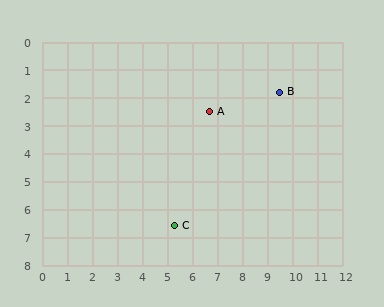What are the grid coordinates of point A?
Point A is at approximately (6.7, 2.5).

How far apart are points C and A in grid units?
Points C and A are about 4.3 grid units apart.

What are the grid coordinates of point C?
Point C is at approximately (5.3, 6.6).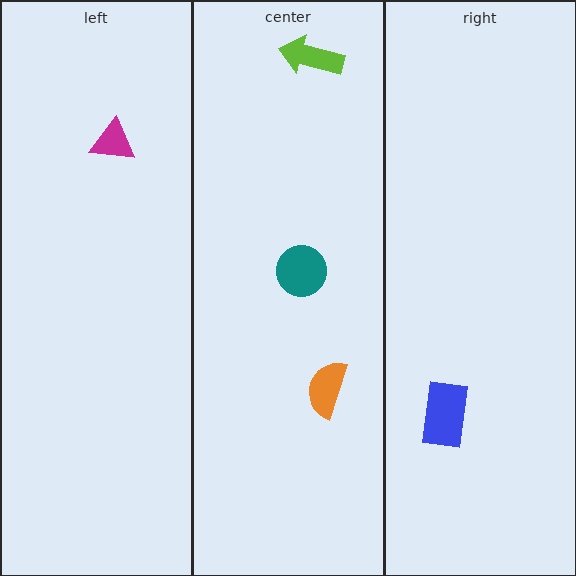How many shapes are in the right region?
1.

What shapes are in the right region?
The blue rectangle.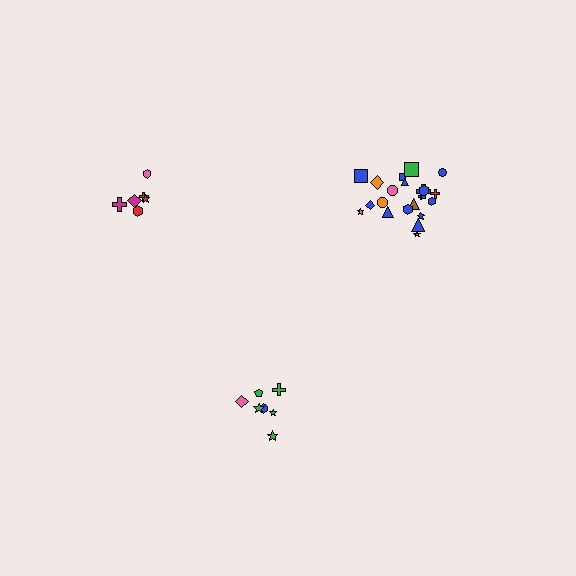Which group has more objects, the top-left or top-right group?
The top-right group.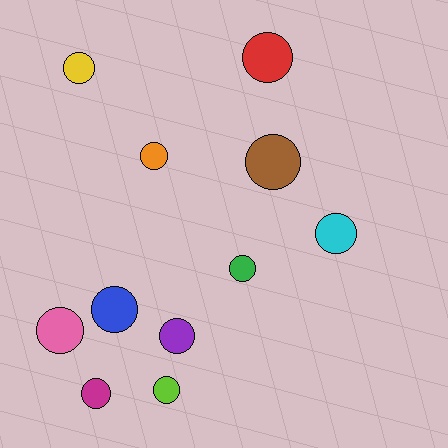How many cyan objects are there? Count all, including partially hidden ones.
There is 1 cyan object.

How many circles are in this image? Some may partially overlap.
There are 11 circles.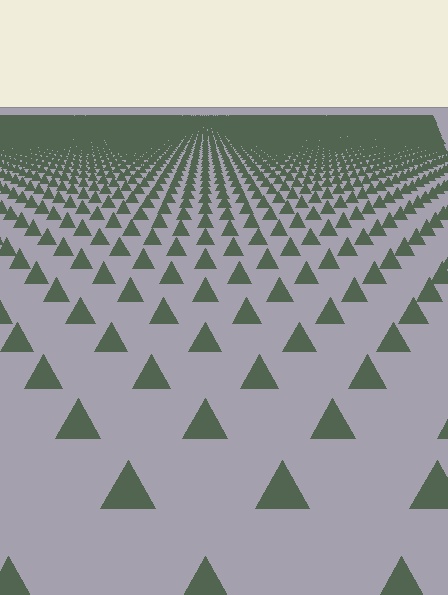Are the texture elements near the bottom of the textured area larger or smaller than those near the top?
Larger. Near the bottom, elements are closer to the viewer and appear at a bigger on-screen size.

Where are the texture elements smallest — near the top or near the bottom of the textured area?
Near the top.